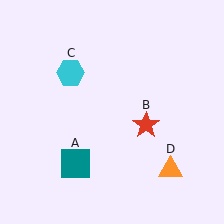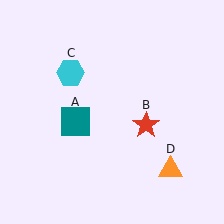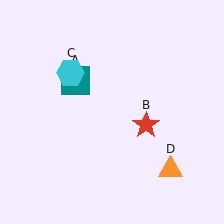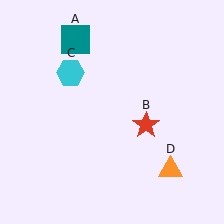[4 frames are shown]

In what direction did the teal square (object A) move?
The teal square (object A) moved up.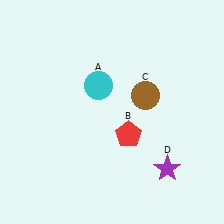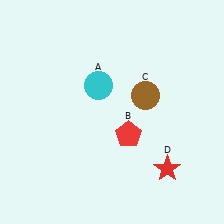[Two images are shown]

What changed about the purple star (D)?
In Image 1, D is purple. In Image 2, it changed to red.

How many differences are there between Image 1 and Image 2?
There is 1 difference between the two images.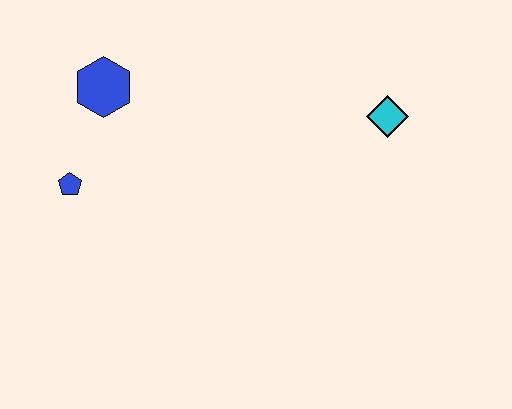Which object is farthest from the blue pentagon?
The cyan diamond is farthest from the blue pentagon.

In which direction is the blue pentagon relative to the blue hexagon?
The blue pentagon is below the blue hexagon.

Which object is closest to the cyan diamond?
The blue hexagon is closest to the cyan diamond.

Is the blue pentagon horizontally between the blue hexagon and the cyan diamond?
No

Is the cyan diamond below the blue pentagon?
No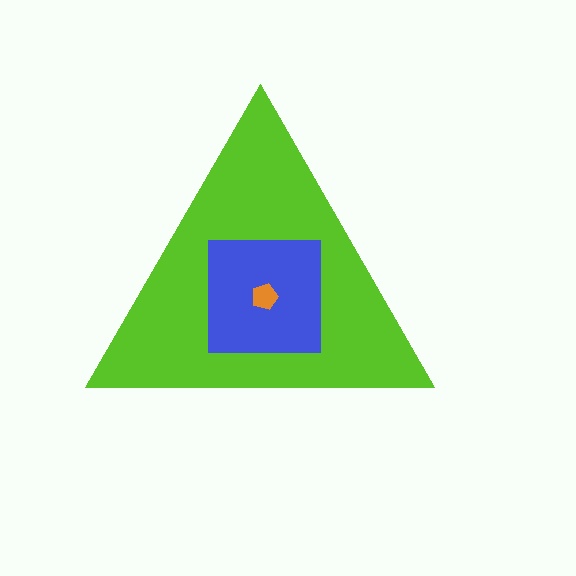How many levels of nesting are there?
3.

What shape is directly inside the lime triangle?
The blue square.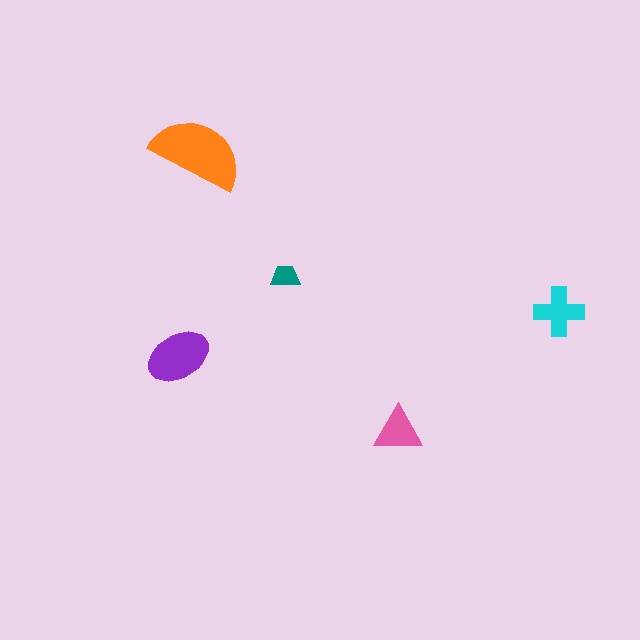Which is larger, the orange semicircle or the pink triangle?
The orange semicircle.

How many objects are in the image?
There are 5 objects in the image.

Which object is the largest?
The orange semicircle.